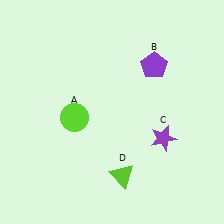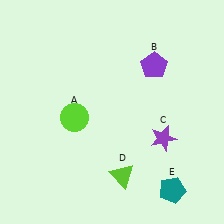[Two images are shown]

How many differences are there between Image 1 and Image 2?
There is 1 difference between the two images.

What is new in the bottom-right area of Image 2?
A teal pentagon (E) was added in the bottom-right area of Image 2.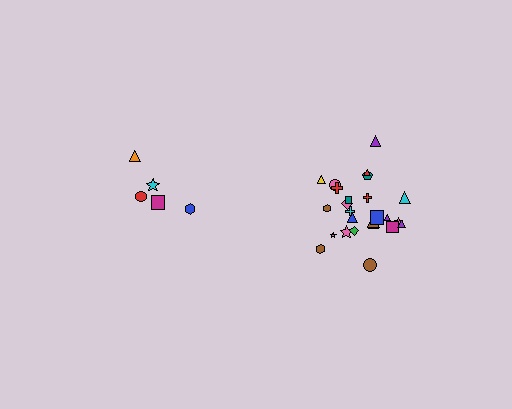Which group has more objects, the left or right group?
The right group.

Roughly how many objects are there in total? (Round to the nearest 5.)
Roughly 30 objects in total.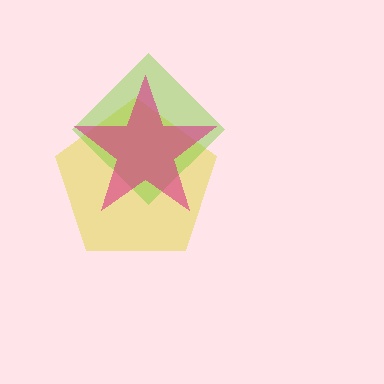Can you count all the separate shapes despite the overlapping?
Yes, there are 3 separate shapes.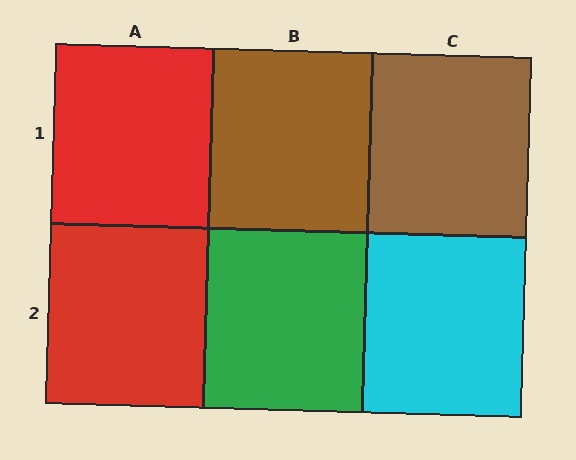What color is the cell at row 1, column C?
Brown.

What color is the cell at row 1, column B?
Brown.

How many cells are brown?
2 cells are brown.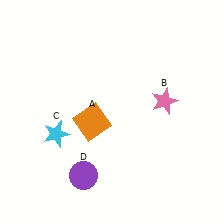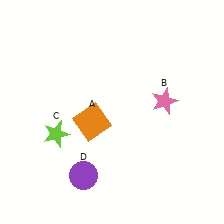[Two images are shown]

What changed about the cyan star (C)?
In Image 1, C is cyan. In Image 2, it changed to lime.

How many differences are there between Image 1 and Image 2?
There is 1 difference between the two images.